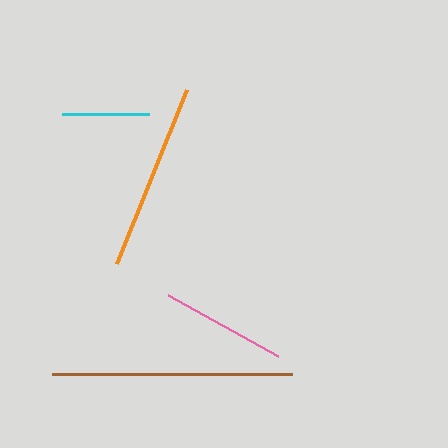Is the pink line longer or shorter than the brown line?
The brown line is longer than the pink line.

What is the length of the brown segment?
The brown segment is approximately 240 pixels long.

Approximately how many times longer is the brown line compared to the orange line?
The brown line is approximately 1.3 times the length of the orange line.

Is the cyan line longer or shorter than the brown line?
The brown line is longer than the cyan line.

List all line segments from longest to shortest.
From longest to shortest: brown, orange, pink, cyan.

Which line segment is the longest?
The brown line is the longest at approximately 240 pixels.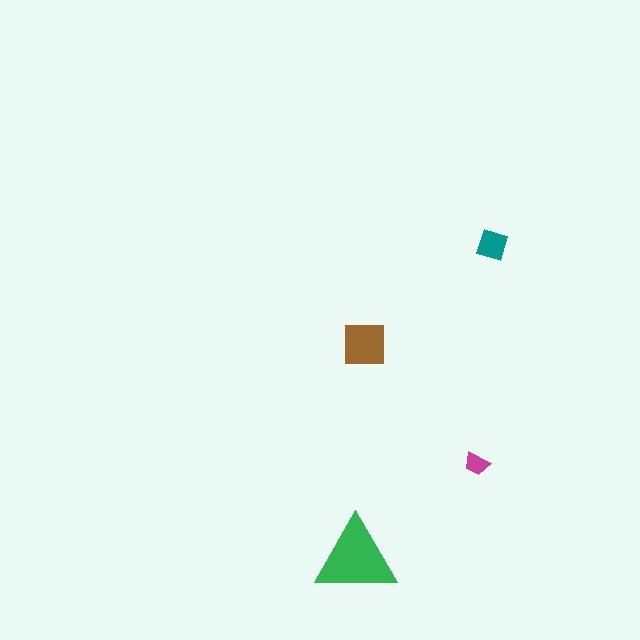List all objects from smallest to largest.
The magenta trapezoid, the teal diamond, the brown square, the green triangle.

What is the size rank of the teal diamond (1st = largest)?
3rd.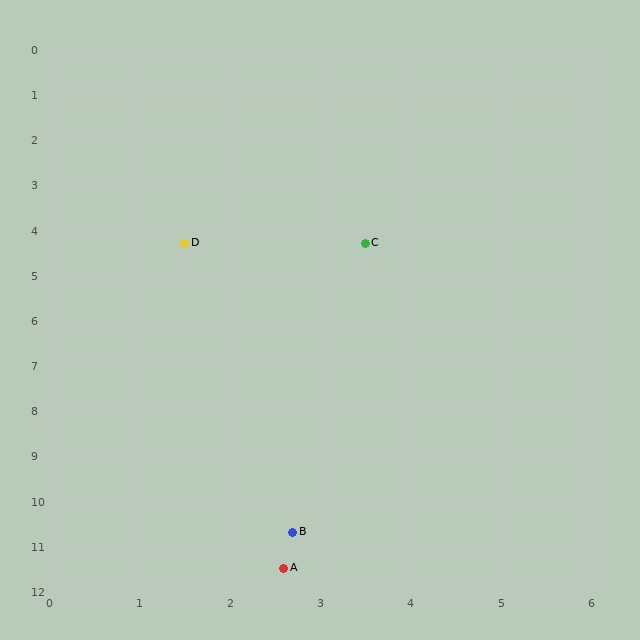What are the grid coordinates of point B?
Point B is at approximately (2.7, 10.7).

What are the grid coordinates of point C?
Point C is at approximately (3.5, 4.3).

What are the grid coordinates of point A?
Point A is at approximately (2.6, 11.5).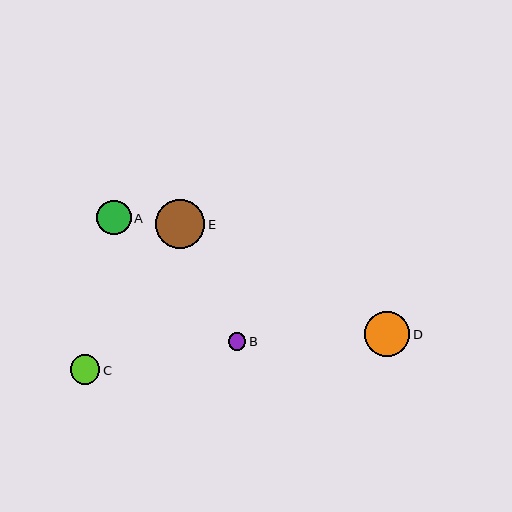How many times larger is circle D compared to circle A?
Circle D is approximately 1.3 times the size of circle A.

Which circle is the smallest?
Circle B is the smallest with a size of approximately 17 pixels.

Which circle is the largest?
Circle E is the largest with a size of approximately 50 pixels.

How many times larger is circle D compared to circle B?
Circle D is approximately 2.6 times the size of circle B.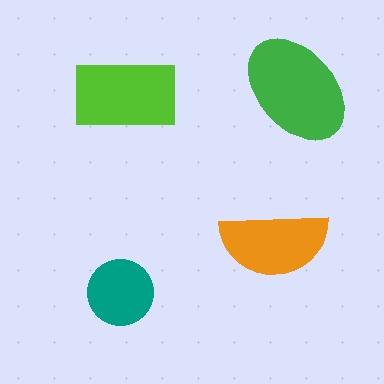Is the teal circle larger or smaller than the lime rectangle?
Smaller.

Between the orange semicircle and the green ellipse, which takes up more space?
The green ellipse.